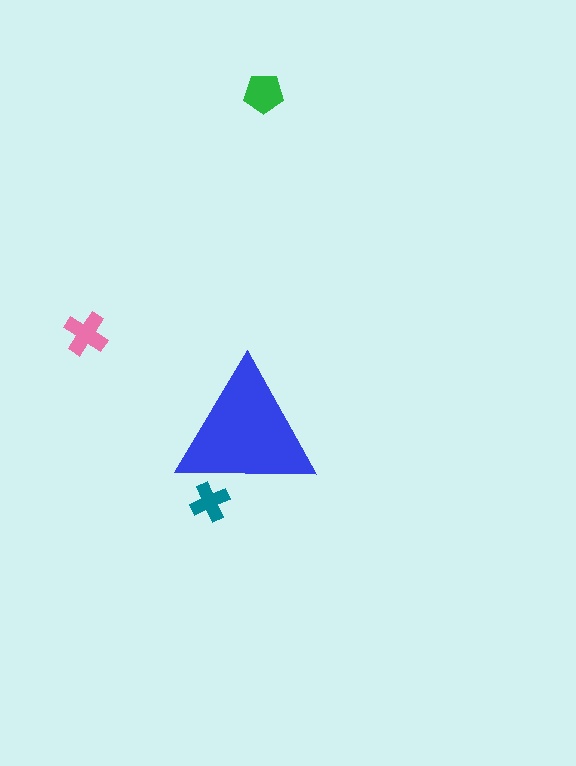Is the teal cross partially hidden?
Yes, the teal cross is partially hidden behind the blue triangle.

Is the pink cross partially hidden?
No, the pink cross is fully visible.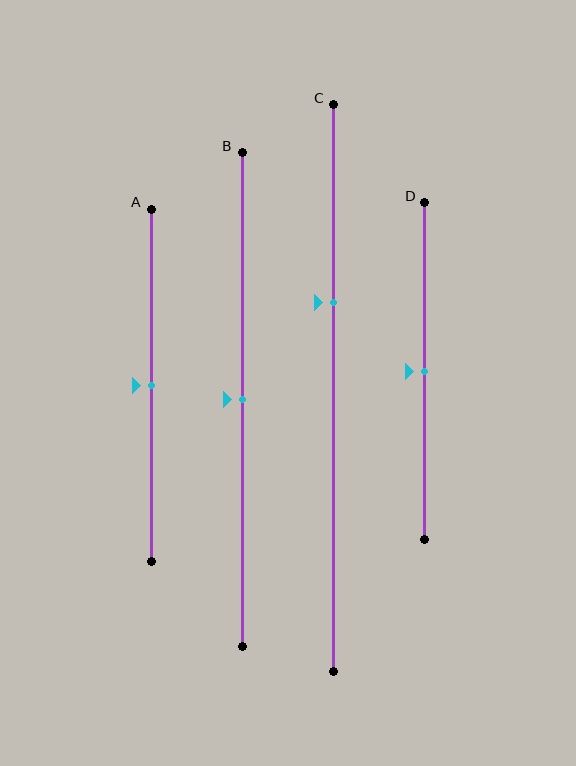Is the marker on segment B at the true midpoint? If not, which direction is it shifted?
Yes, the marker on segment B is at the true midpoint.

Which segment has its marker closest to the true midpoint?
Segment A has its marker closest to the true midpoint.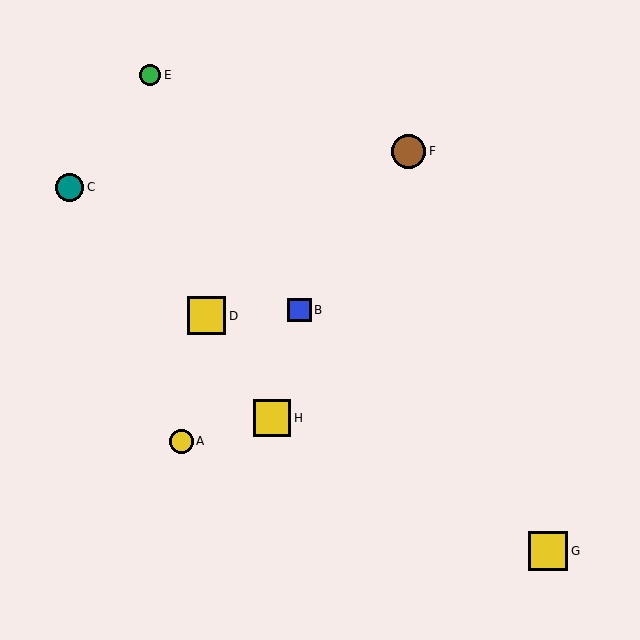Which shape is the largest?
The yellow square (labeled G) is the largest.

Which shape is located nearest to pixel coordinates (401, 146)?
The brown circle (labeled F) at (409, 151) is nearest to that location.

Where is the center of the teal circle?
The center of the teal circle is at (70, 187).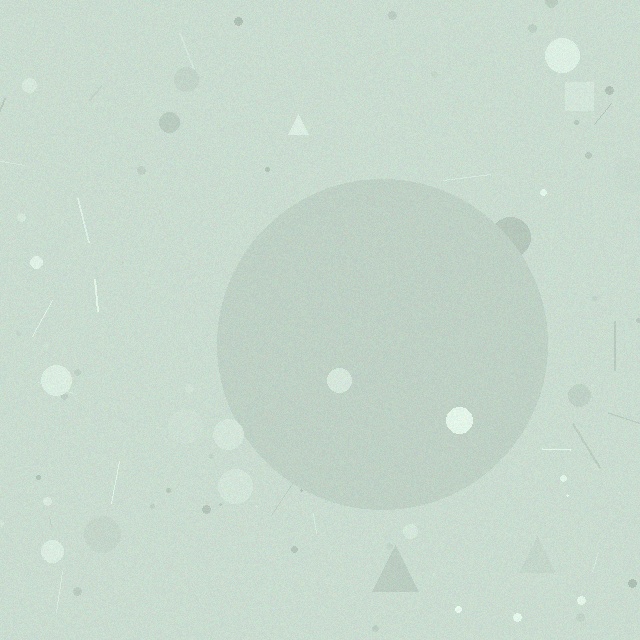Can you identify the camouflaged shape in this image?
The camouflaged shape is a circle.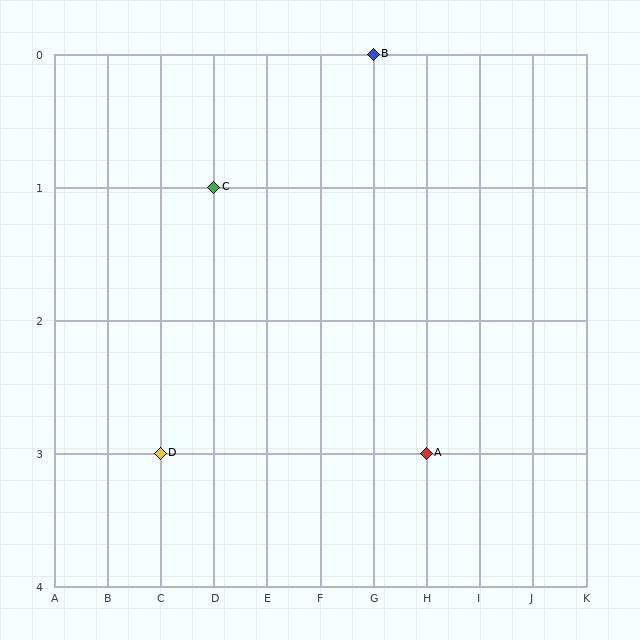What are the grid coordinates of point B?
Point B is at grid coordinates (G, 0).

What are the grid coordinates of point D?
Point D is at grid coordinates (C, 3).